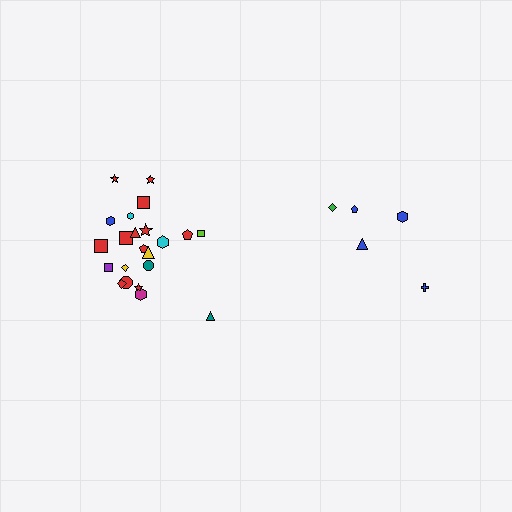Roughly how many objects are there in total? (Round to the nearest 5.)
Roughly 25 objects in total.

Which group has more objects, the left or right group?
The left group.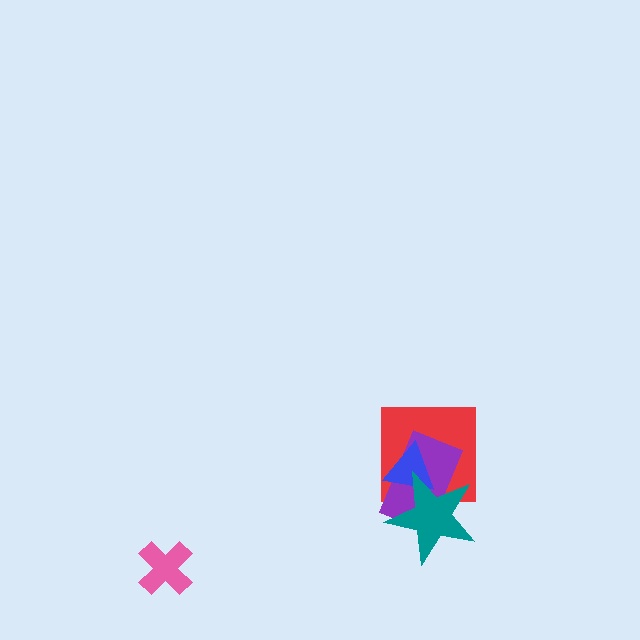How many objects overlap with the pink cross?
0 objects overlap with the pink cross.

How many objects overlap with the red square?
3 objects overlap with the red square.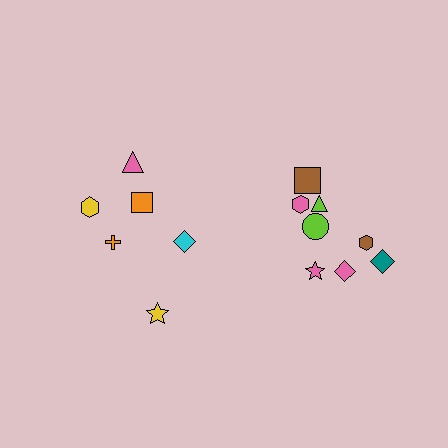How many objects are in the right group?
There are 8 objects.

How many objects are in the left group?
There are 6 objects.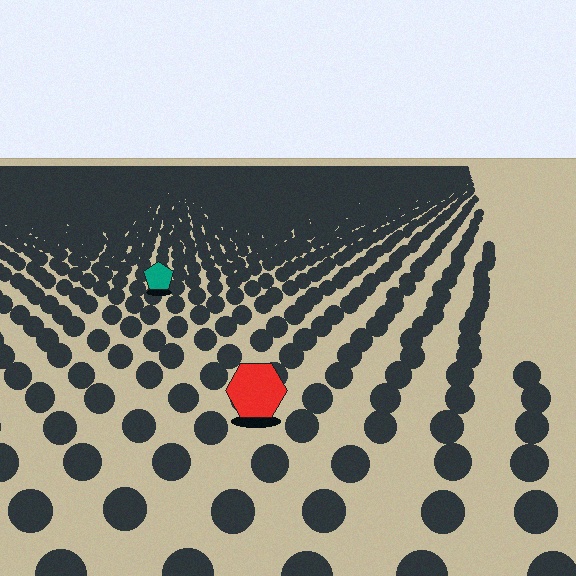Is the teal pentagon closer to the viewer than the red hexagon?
No. The red hexagon is closer — you can tell from the texture gradient: the ground texture is coarser near it.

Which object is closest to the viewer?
The red hexagon is closest. The texture marks near it are larger and more spread out.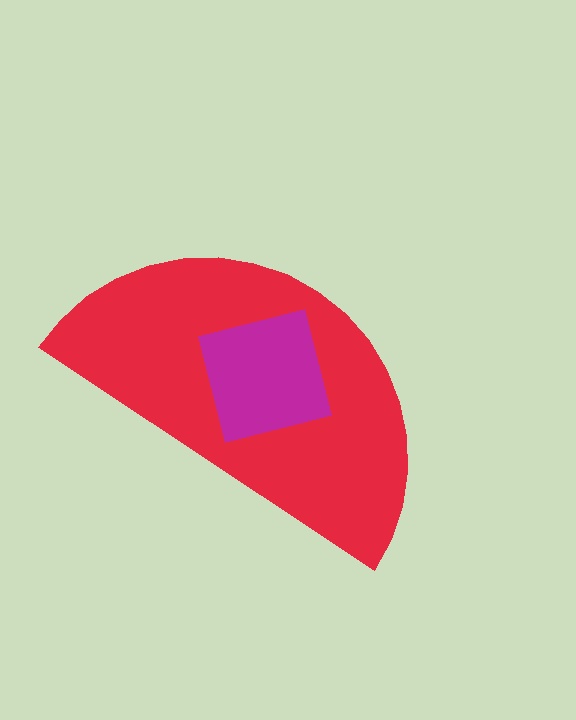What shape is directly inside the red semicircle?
The magenta square.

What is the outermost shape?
The red semicircle.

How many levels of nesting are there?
2.